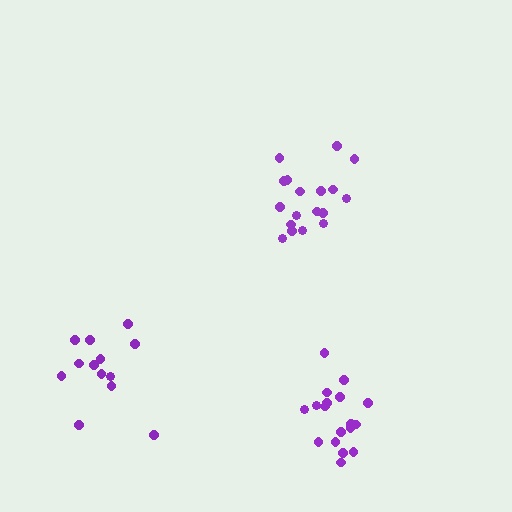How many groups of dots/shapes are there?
There are 3 groups.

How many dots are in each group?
Group 1: 18 dots, Group 2: 13 dots, Group 3: 18 dots (49 total).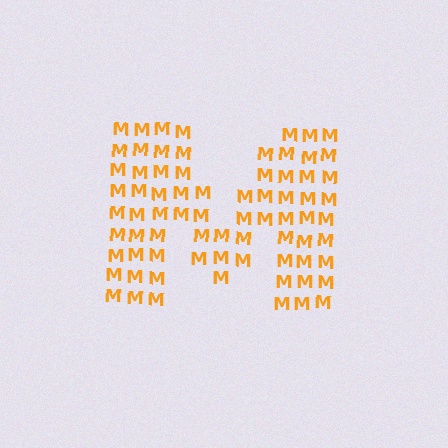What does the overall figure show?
The overall figure shows the letter M.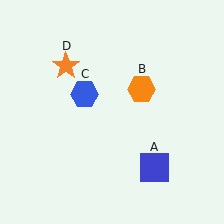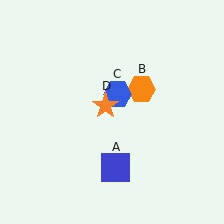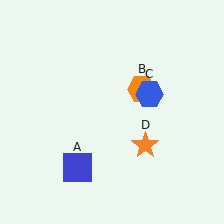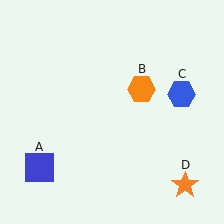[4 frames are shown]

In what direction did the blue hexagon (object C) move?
The blue hexagon (object C) moved right.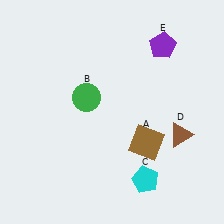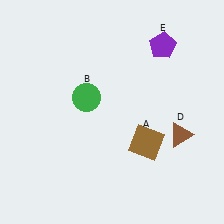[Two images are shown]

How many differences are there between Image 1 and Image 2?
There is 1 difference between the two images.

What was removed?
The cyan pentagon (C) was removed in Image 2.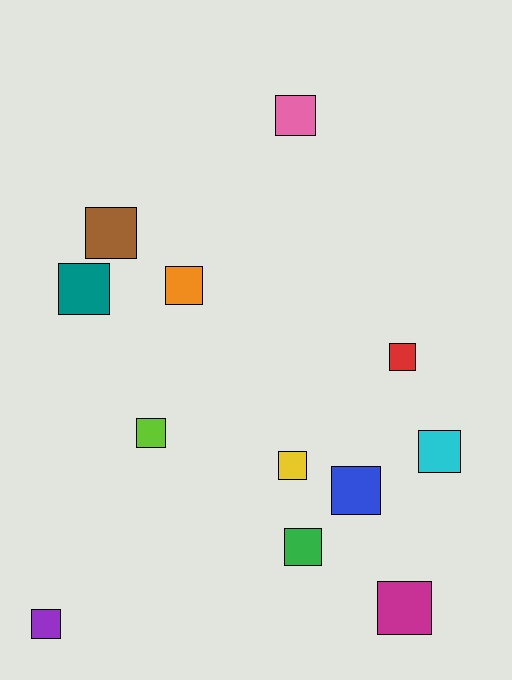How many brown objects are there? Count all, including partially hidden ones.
There is 1 brown object.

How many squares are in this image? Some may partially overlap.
There are 12 squares.